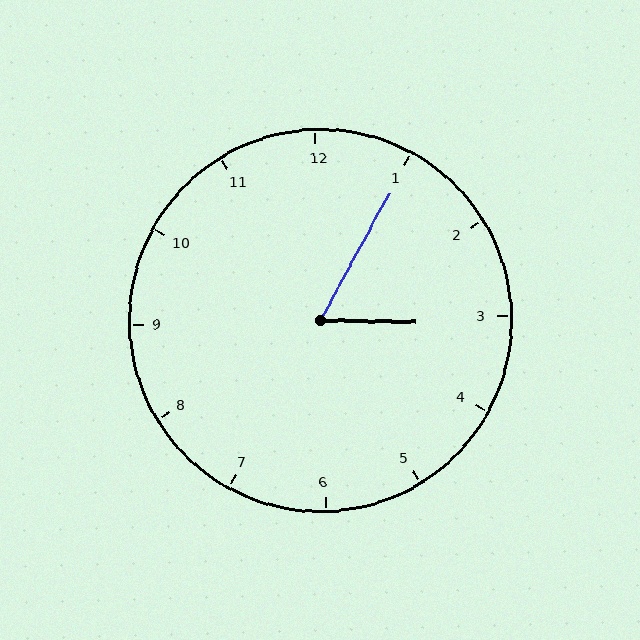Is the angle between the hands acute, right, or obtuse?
It is acute.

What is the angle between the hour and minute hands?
Approximately 62 degrees.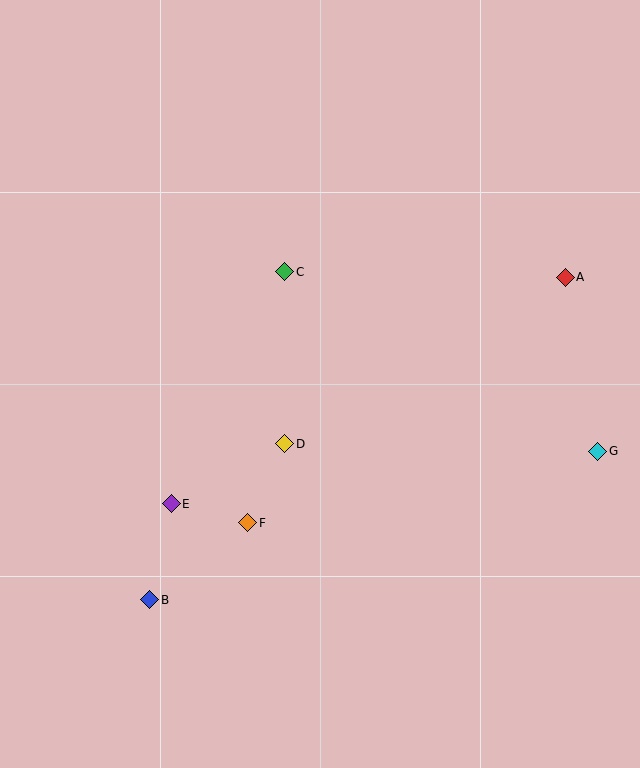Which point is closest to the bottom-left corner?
Point B is closest to the bottom-left corner.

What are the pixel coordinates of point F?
Point F is at (248, 523).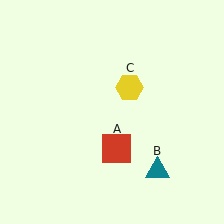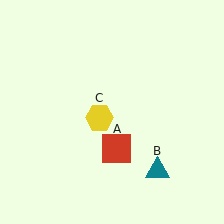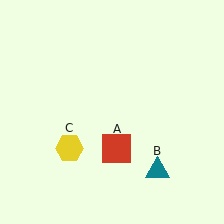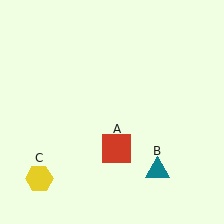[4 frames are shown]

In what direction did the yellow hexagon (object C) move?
The yellow hexagon (object C) moved down and to the left.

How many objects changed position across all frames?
1 object changed position: yellow hexagon (object C).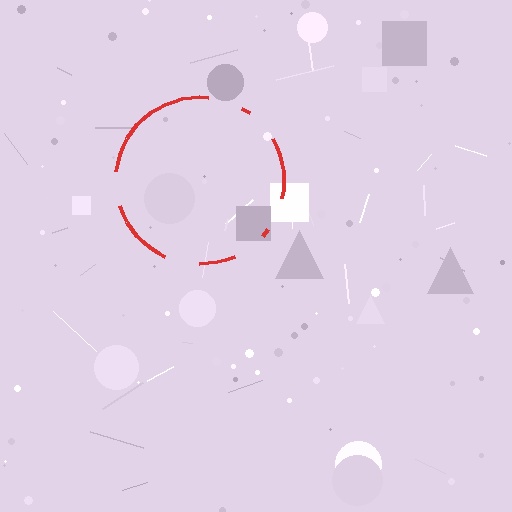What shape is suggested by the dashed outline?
The dashed outline suggests a circle.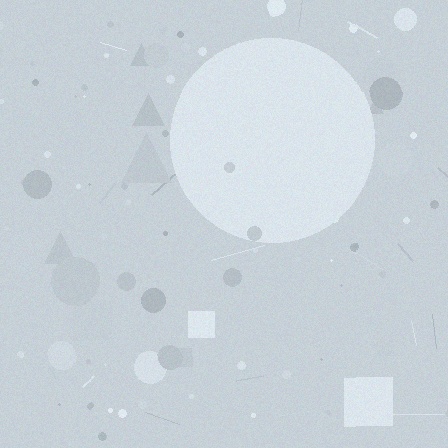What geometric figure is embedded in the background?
A circle is embedded in the background.